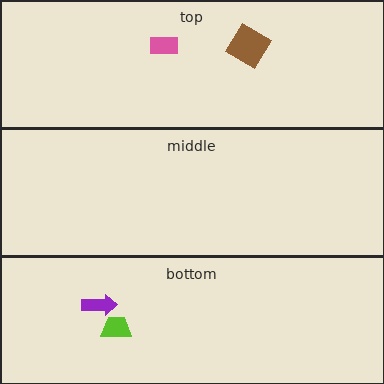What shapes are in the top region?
The pink rectangle, the brown diamond.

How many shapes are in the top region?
2.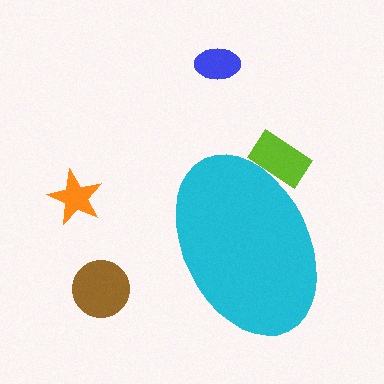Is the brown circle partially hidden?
No, the brown circle is fully visible.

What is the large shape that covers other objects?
A cyan ellipse.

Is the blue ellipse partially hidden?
No, the blue ellipse is fully visible.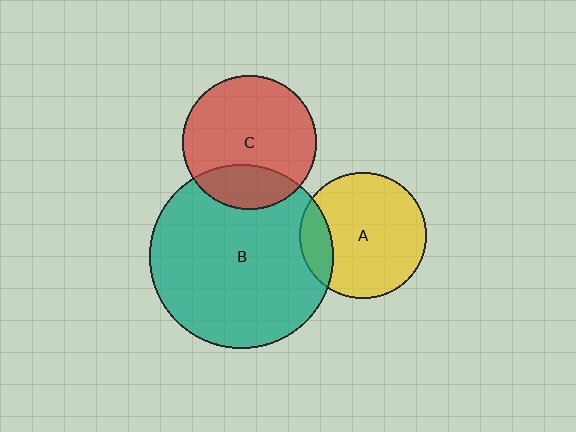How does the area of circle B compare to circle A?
Approximately 2.1 times.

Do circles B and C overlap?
Yes.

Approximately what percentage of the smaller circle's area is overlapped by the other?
Approximately 25%.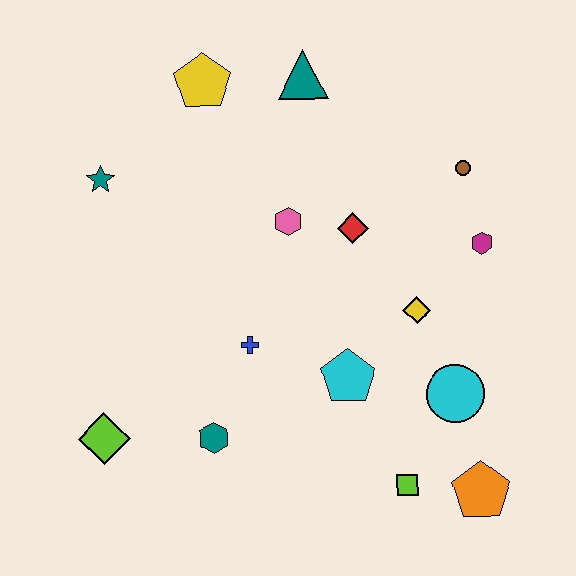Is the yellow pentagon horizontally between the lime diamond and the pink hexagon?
Yes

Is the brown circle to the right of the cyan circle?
Yes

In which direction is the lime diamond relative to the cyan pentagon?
The lime diamond is to the left of the cyan pentagon.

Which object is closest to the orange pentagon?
The lime square is closest to the orange pentagon.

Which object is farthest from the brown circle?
The lime diamond is farthest from the brown circle.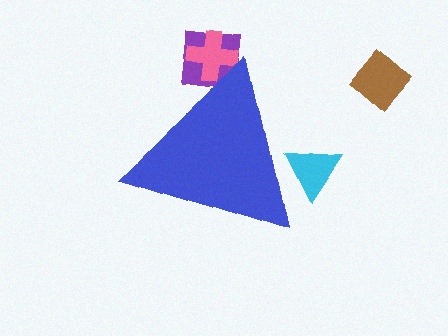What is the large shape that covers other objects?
A blue triangle.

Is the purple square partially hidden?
Yes, the purple square is partially hidden behind the blue triangle.